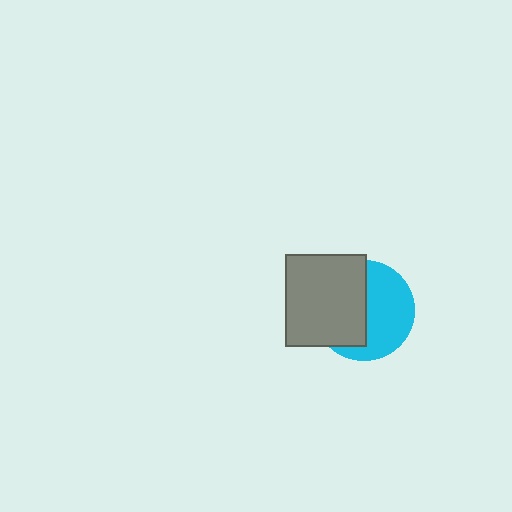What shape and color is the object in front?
The object in front is a gray rectangle.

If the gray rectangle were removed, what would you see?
You would see the complete cyan circle.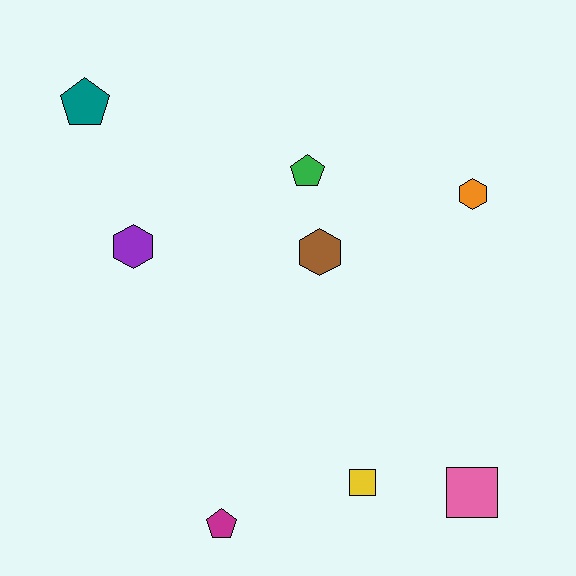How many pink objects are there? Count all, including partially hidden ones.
There is 1 pink object.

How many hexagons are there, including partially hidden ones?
There are 3 hexagons.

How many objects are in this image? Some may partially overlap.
There are 8 objects.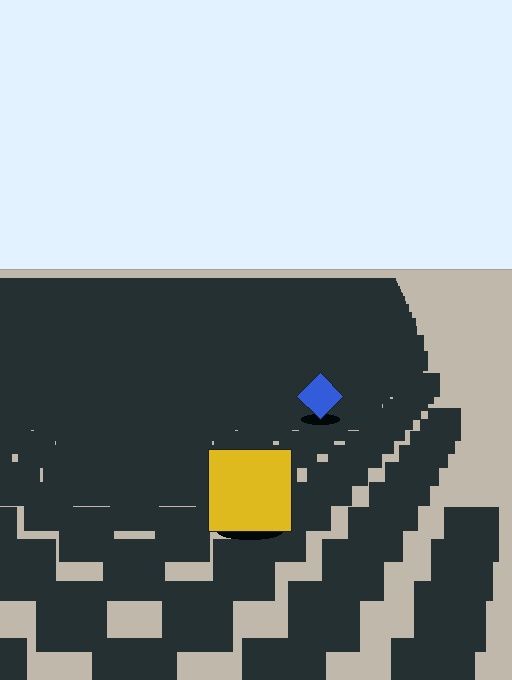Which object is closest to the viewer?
The yellow square is closest. The texture marks near it are larger and more spread out.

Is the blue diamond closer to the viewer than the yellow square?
No. The yellow square is closer — you can tell from the texture gradient: the ground texture is coarser near it.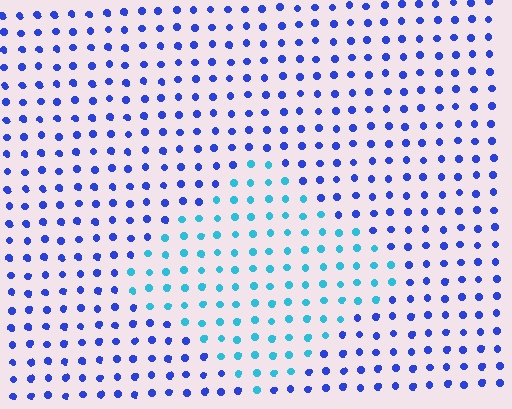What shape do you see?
I see a diamond.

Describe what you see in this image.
The image is filled with small blue elements in a uniform arrangement. A diamond-shaped region is visible where the elements are tinted to a slightly different hue, forming a subtle color boundary.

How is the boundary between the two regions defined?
The boundary is defined purely by a slight shift in hue (about 44 degrees). Spacing, size, and orientation are identical on both sides.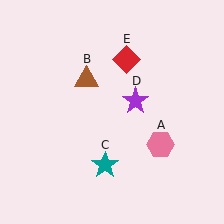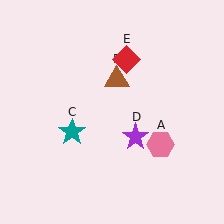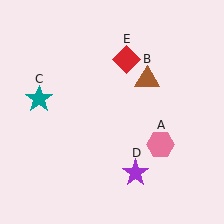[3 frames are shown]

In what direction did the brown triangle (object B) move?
The brown triangle (object B) moved right.